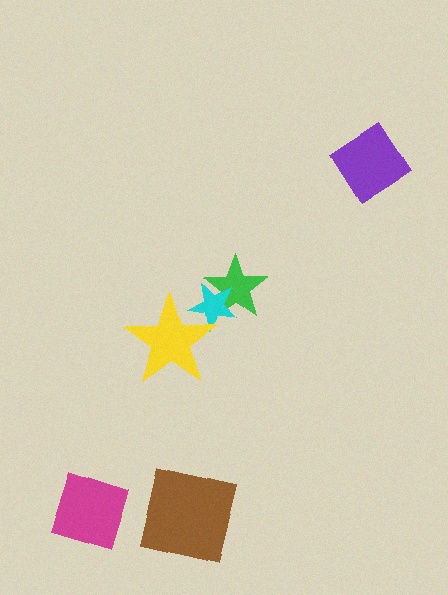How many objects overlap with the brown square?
0 objects overlap with the brown square.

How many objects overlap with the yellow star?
1 object overlaps with the yellow star.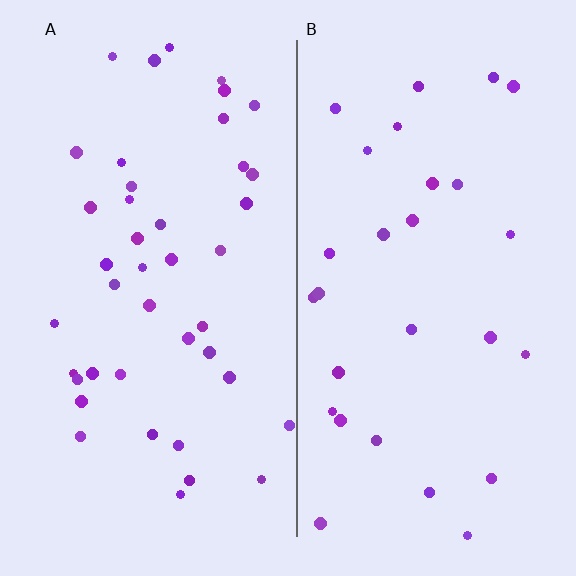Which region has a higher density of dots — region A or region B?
A (the left).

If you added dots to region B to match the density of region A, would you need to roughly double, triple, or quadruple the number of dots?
Approximately double.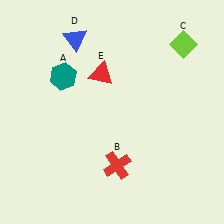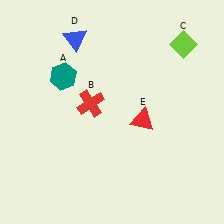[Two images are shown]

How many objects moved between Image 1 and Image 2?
2 objects moved between the two images.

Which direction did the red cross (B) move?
The red cross (B) moved up.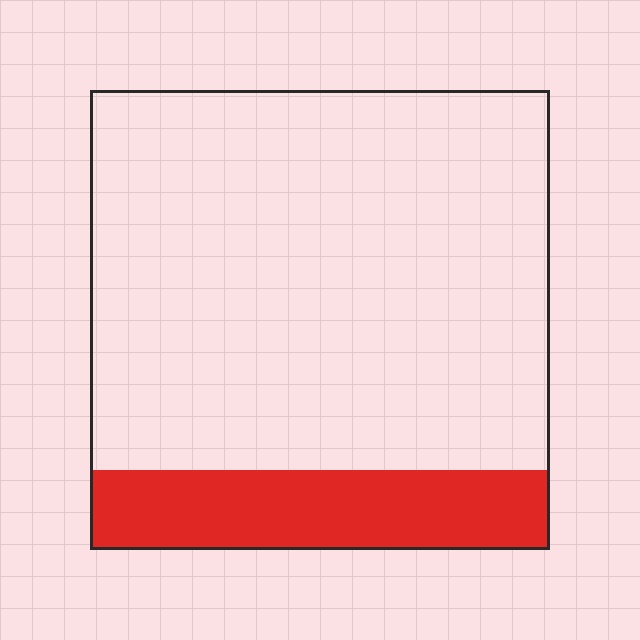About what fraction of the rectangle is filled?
About one sixth (1/6).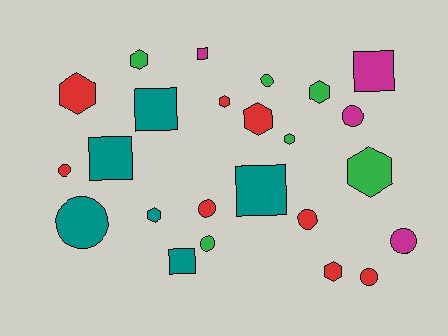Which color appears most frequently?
Red, with 8 objects.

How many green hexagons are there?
There are 4 green hexagons.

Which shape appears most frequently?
Hexagon, with 9 objects.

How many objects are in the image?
There are 24 objects.